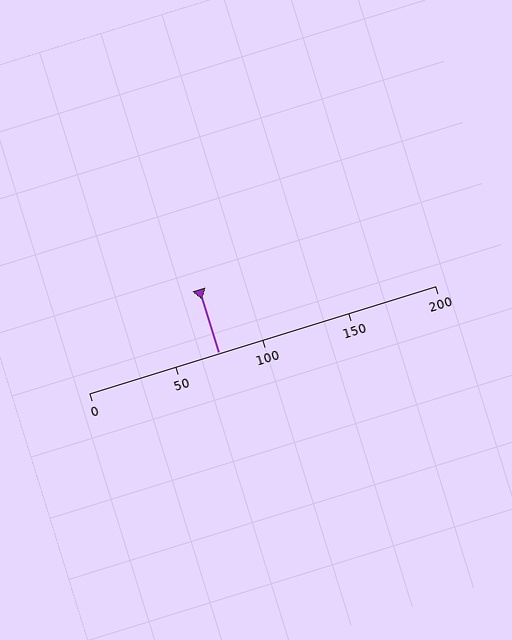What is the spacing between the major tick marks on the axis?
The major ticks are spaced 50 apart.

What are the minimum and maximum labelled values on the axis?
The axis runs from 0 to 200.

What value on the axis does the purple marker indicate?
The marker indicates approximately 75.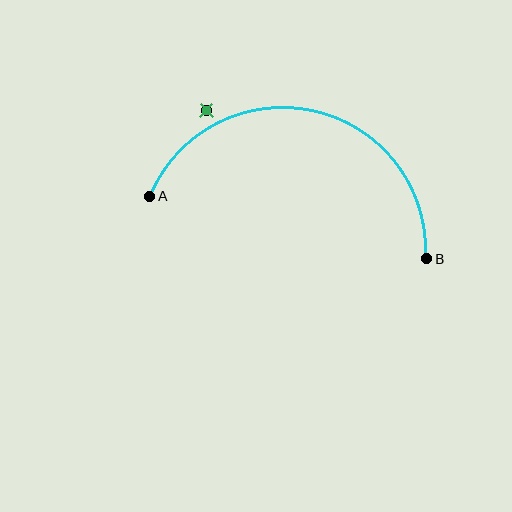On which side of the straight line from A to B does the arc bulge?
The arc bulges above the straight line connecting A and B.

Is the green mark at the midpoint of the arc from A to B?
No — the green mark does not lie on the arc at all. It sits slightly outside the curve.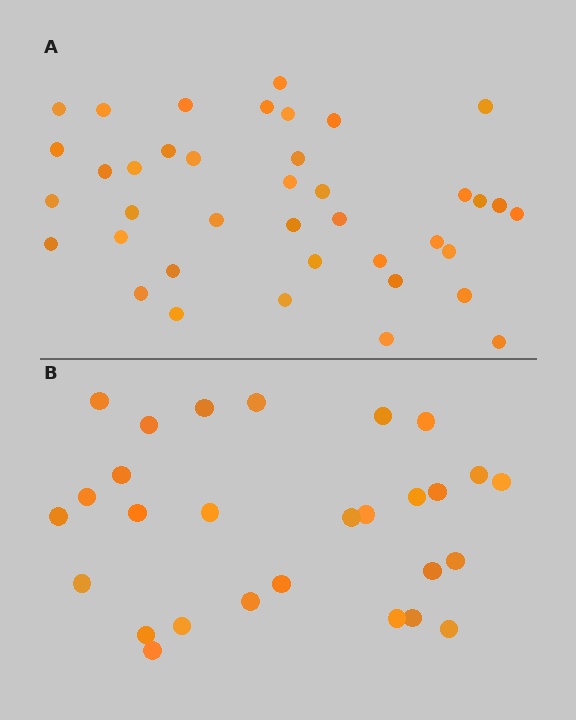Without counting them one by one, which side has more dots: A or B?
Region A (the top region) has more dots.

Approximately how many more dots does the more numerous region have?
Region A has roughly 12 or so more dots than region B.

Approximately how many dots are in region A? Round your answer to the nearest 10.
About 40 dots. (The exact count is 39, which rounds to 40.)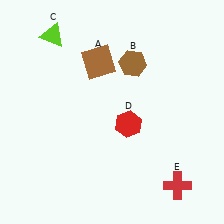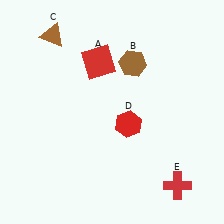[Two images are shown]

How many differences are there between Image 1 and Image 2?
There are 2 differences between the two images.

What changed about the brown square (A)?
In Image 1, A is brown. In Image 2, it changed to red.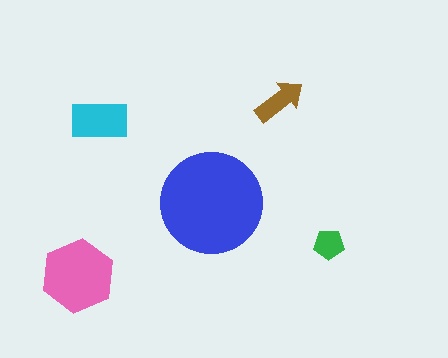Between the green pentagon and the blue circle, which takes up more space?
The blue circle.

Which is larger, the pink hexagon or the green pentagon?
The pink hexagon.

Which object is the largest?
The blue circle.